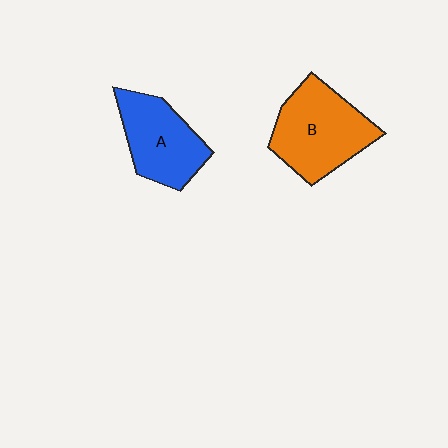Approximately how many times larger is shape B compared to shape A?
Approximately 1.2 times.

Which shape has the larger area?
Shape B (orange).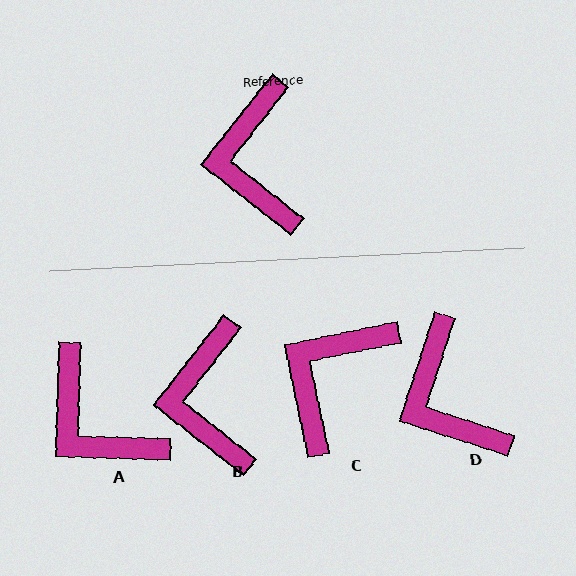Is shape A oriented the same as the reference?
No, it is off by about 36 degrees.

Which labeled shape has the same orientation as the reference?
B.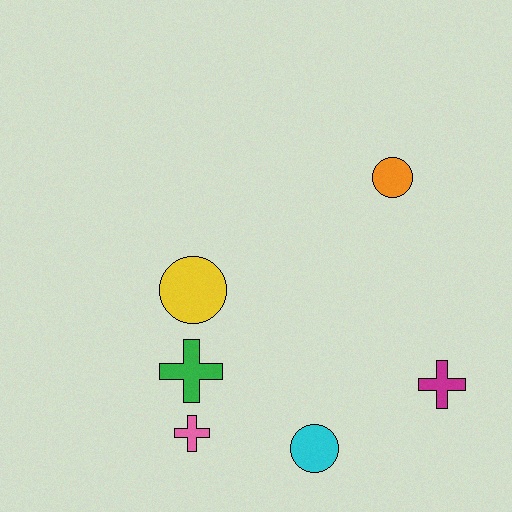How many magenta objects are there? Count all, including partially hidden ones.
There is 1 magenta object.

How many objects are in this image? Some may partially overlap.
There are 6 objects.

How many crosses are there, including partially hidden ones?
There are 3 crosses.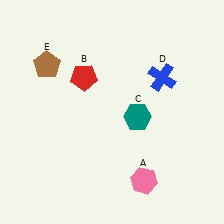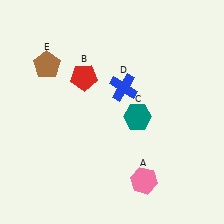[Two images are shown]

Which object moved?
The blue cross (D) moved left.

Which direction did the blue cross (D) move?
The blue cross (D) moved left.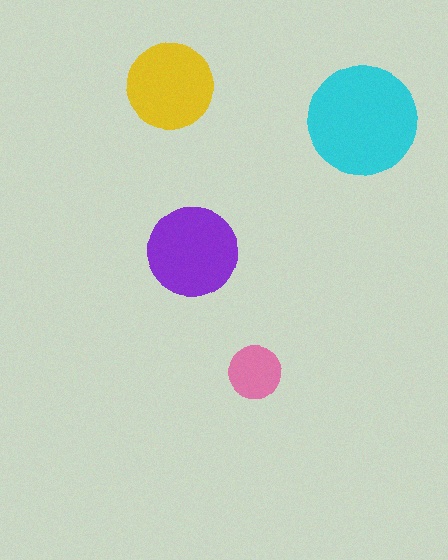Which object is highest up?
The yellow circle is topmost.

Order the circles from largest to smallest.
the cyan one, the purple one, the yellow one, the pink one.